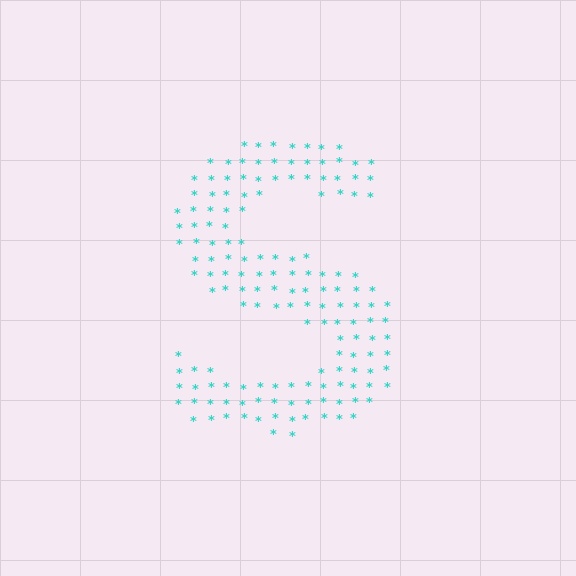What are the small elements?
The small elements are asterisks.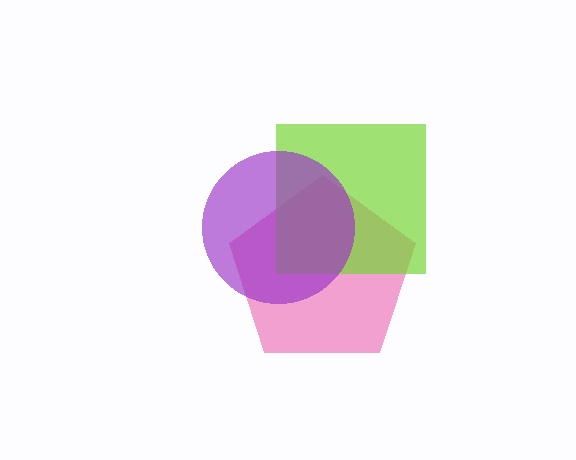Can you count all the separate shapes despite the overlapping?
Yes, there are 3 separate shapes.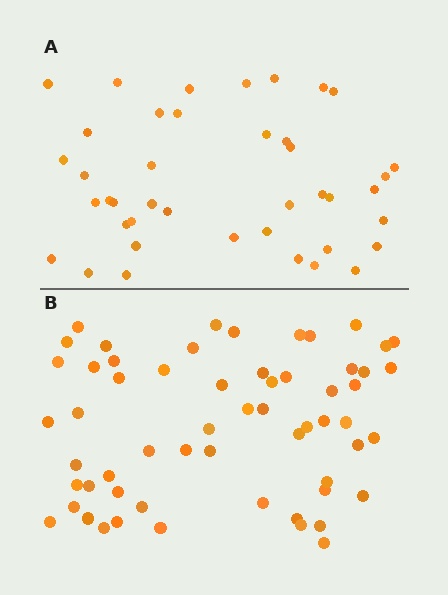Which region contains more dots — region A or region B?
Region B (the bottom region) has more dots.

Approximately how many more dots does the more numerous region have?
Region B has approximately 20 more dots than region A.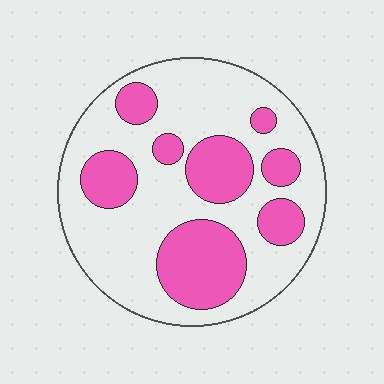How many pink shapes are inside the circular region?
8.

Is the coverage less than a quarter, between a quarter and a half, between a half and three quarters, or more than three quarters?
Between a quarter and a half.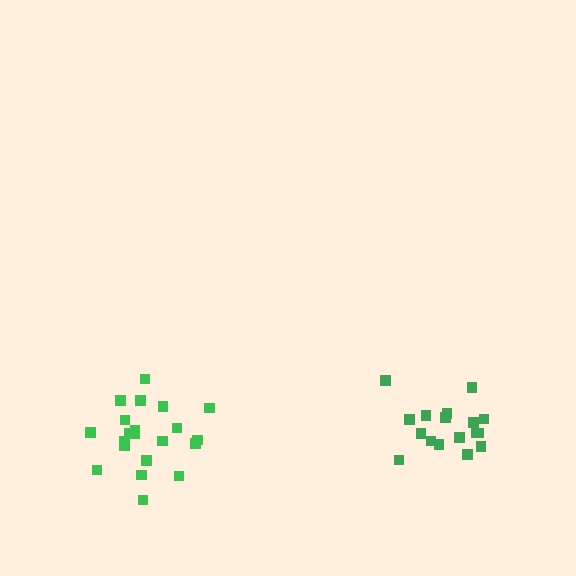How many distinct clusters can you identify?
There are 2 distinct clusters.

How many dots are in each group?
Group 1: 17 dots, Group 2: 21 dots (38 total).